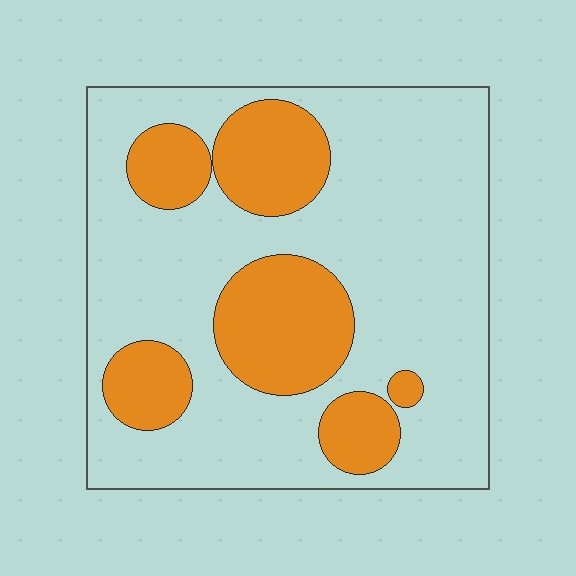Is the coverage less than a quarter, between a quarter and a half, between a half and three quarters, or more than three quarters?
Between a quarter and a half.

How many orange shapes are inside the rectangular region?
6.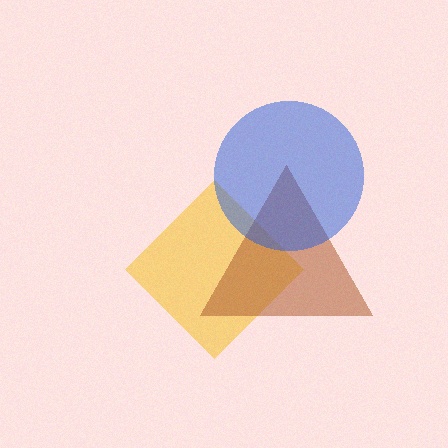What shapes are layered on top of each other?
The layered shapes are: a yellow diamond, a brown triangle, a blue circle.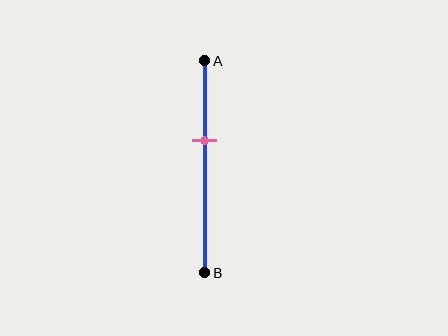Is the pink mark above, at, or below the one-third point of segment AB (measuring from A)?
The pink mark is below the one-third point of segment AB.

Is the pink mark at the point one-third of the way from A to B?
No, the mark is at about 35% from A, not at the 33% one-third point.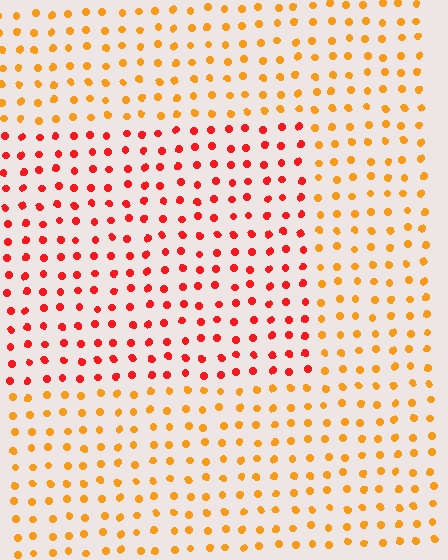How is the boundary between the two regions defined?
The boundary is defined purely by a slight shift in hue (about 37 degrees). Spacing, size, and orientation are identical on both sides.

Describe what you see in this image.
The image is filled with small orange elements in a uniform arrangement. A rectangle-shaped region is visible where the elements are tinted to a slightly different hue, forming a subtle color boundary.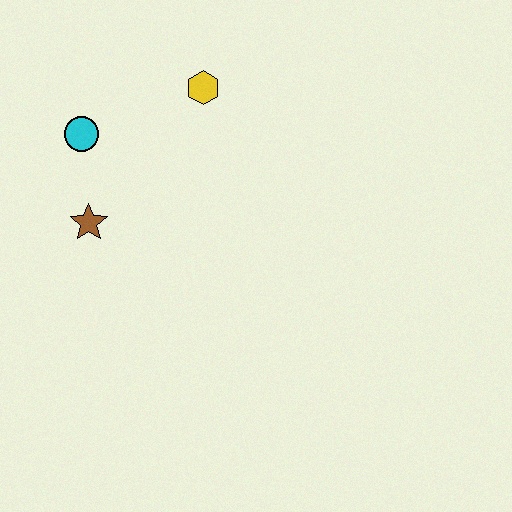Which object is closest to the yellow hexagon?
The cyan circle is closest to the yellow hexagon.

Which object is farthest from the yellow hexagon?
The brown star is farthest from the yellow hexagon.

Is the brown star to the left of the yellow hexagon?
Yes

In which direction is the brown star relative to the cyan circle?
The brown star is below the cyan circle.